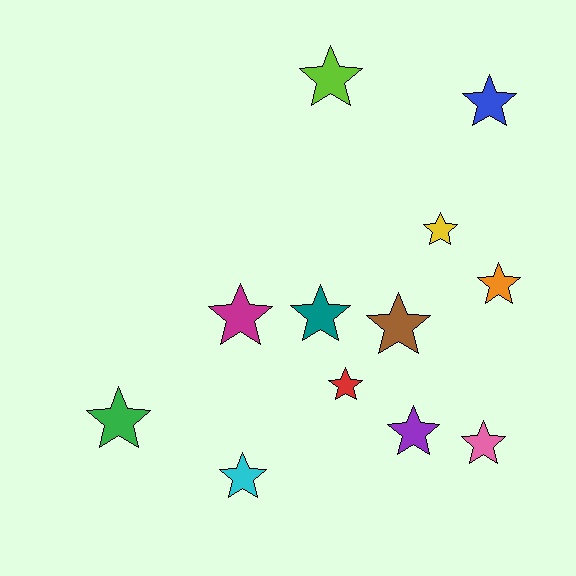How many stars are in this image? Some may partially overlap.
There are 12 stars.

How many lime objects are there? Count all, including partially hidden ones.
There is 1 lime object.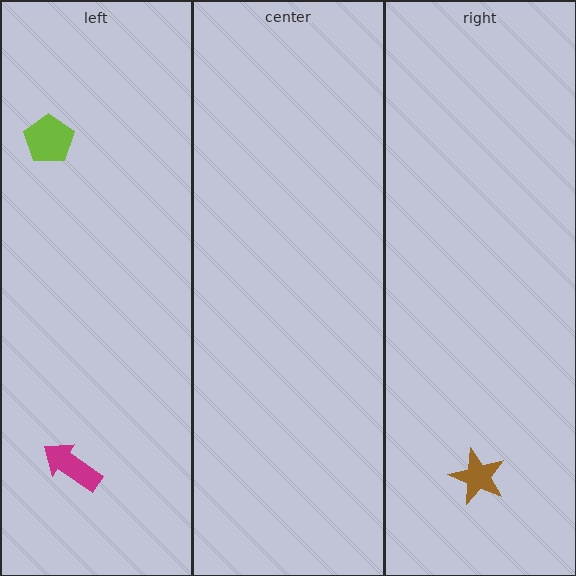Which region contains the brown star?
The right region.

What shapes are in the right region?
The brown star.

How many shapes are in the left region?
2.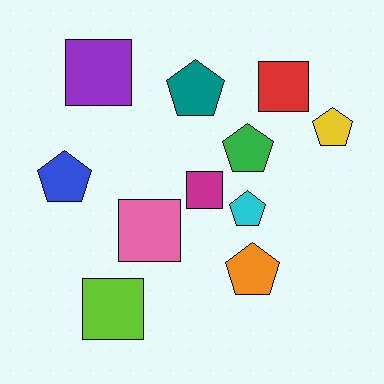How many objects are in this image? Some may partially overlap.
There are 11 objects.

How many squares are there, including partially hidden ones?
There are 5 squares.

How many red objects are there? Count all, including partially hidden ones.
There is 1 red object.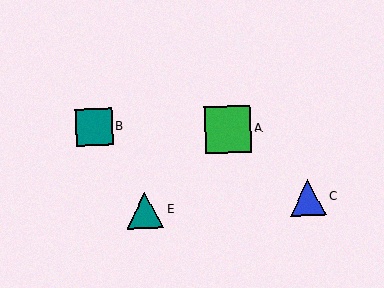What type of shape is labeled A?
Shape A is a green square.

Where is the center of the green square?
The center of the green square is at (228, 129).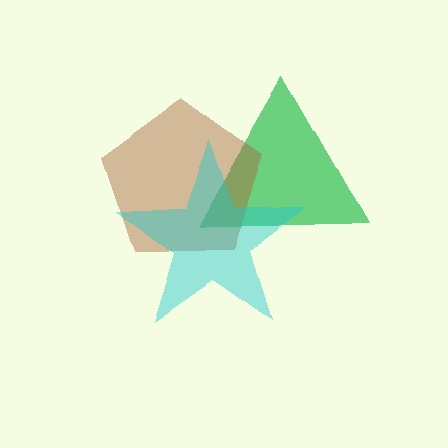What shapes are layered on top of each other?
The layered shapes are: a green triangle, a brown pentagon, a cyan star.